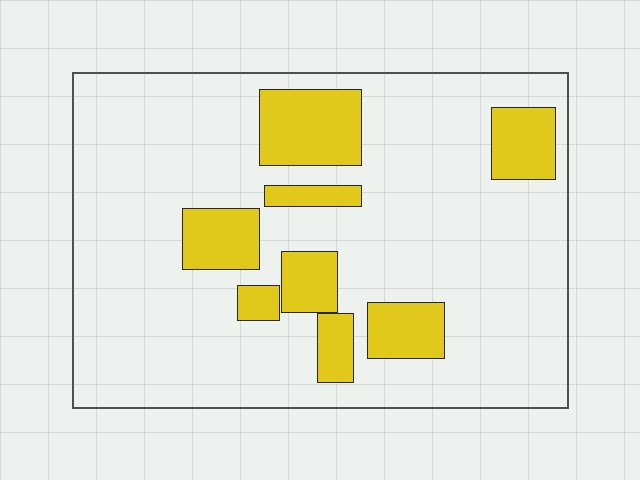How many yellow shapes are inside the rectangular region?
8.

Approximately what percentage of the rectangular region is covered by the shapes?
Approximately 20%.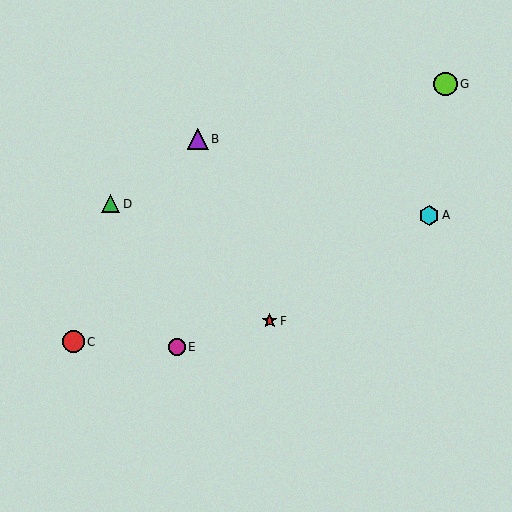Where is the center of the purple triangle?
The center of the purple triangle is at (198, 139).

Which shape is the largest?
The lime circle (labeled G) is the largest.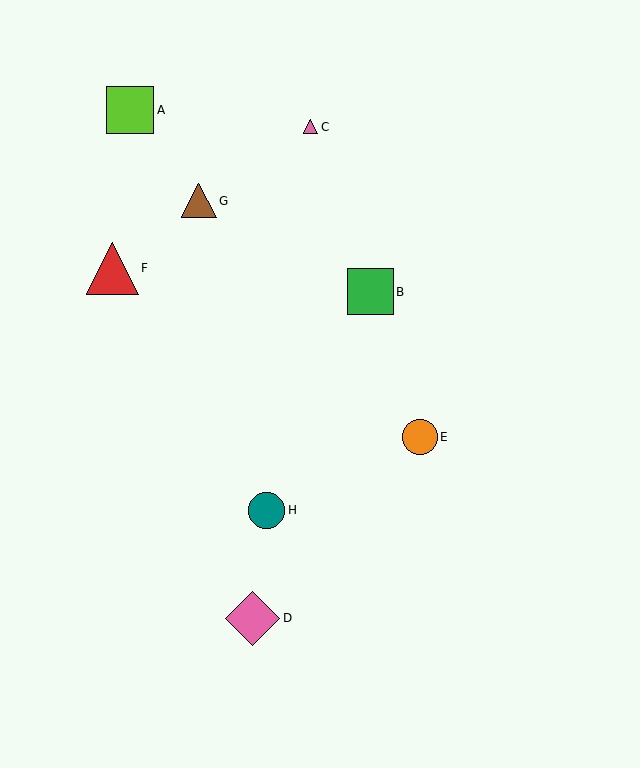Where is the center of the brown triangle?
The center of the brown triangle is at (199, 201).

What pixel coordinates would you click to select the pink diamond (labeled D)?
Click at (253, 618) to select the pink diamond D.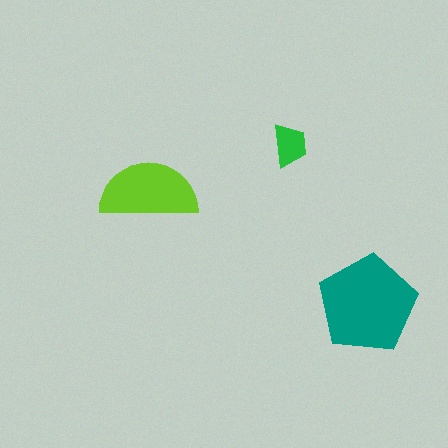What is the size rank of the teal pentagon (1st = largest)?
1st.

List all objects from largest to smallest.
The teal pentagon, the lime semicircle, the green trapezoid.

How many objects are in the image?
There are 3 objects in the image.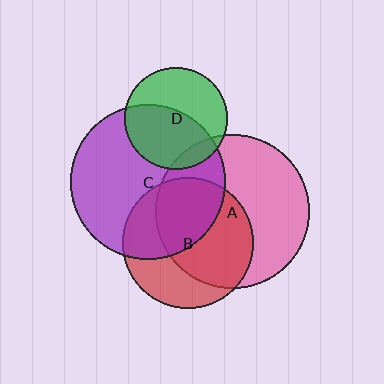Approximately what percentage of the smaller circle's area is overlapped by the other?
Approximately 45%.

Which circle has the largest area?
Circle C (purple).